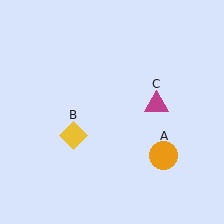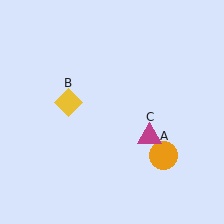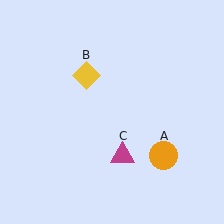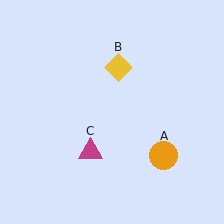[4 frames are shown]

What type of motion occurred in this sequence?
The yellow diamond (object B), magenta triangle (object C) rotated clockwise around the center of the scene.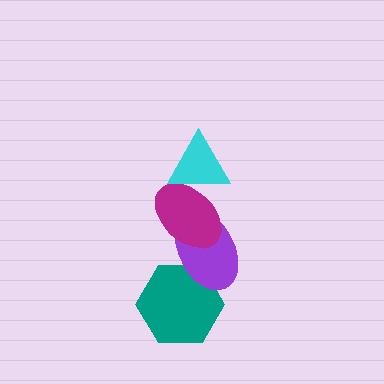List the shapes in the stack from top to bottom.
From top to bottom: the cyan triangle, the magenta ellipse, the purple ellipse, the teal hexagon.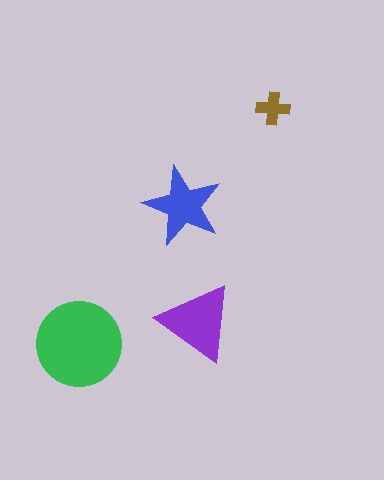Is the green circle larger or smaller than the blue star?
Larger.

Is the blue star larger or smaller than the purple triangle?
Smaller.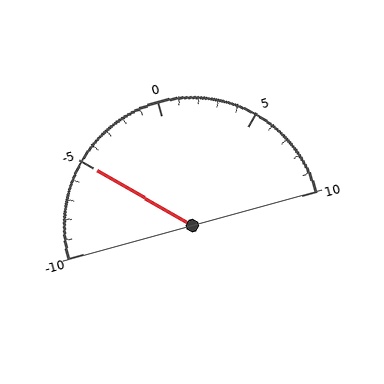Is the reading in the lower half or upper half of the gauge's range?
The reading is in the lower half of the range (-10 to 10).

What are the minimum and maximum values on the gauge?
The gauge ranges from -10 to 10.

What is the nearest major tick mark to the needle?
The nearest major tick mark is -5.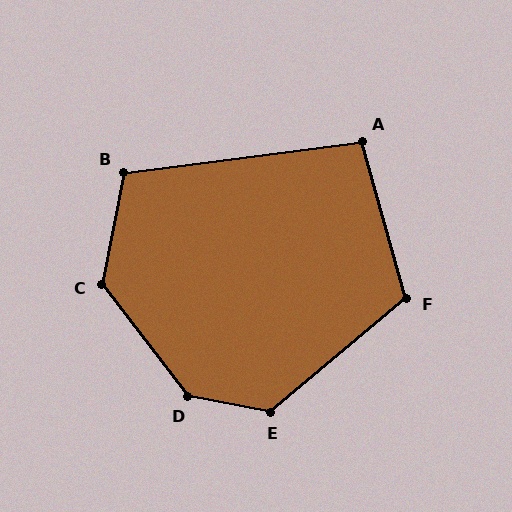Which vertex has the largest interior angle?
D, at approximately 138 degrees.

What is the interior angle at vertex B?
Approximately 108 degrees (obtuse).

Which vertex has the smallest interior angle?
A, at approximately 98 degrees.